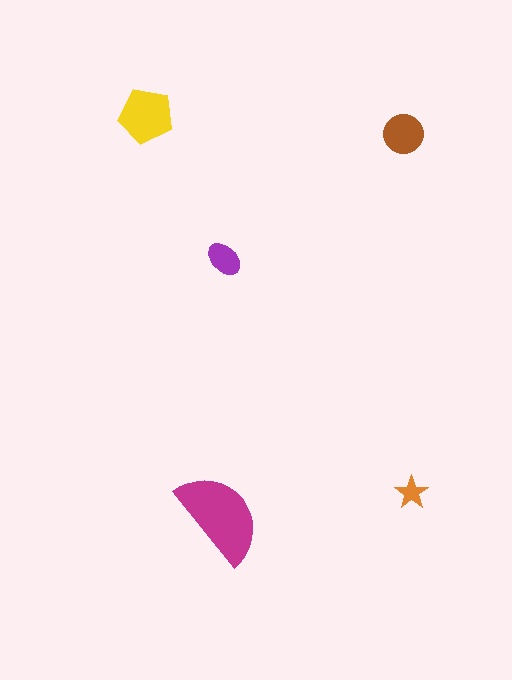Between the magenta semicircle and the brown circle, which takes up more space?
The magenta semicircle.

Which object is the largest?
The magenta semicircle.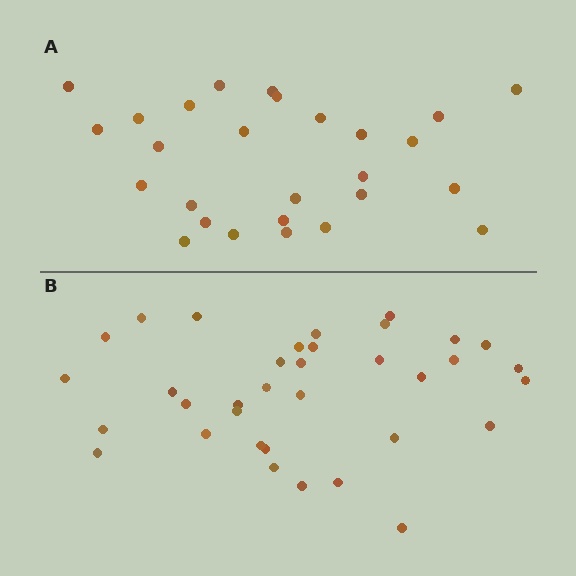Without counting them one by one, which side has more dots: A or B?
Region B (the bottom region) has more dots.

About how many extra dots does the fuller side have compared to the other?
Region B has roughly 8 or so more dots than region A.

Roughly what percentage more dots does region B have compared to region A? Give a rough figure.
About 30% more.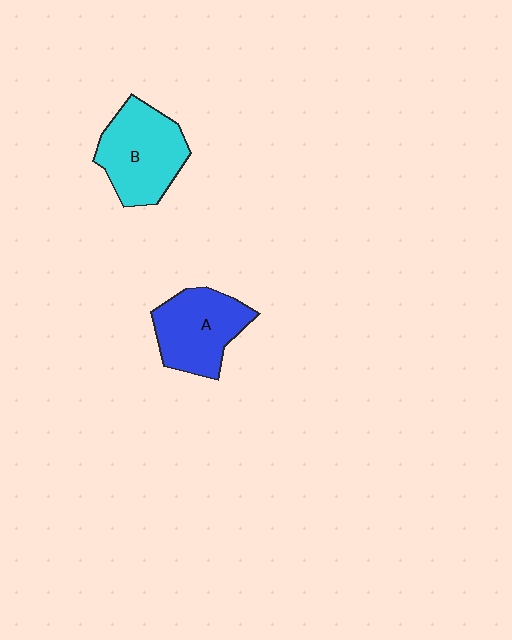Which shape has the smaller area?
Shape A (blue).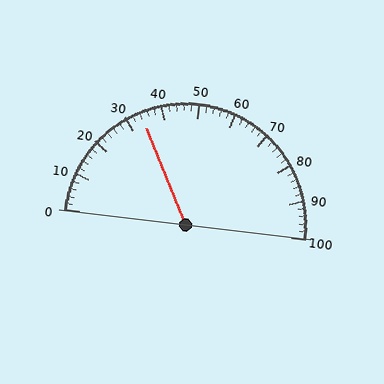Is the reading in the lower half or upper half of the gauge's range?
The reading is in the lower half of the range (0 to 100).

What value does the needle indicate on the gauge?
The needle indicates approximately 34.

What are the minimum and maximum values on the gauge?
The gauge ranges from 0 to 100.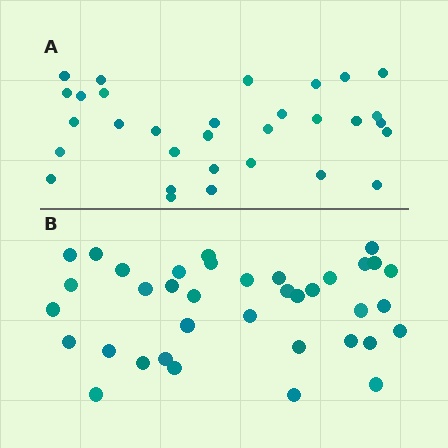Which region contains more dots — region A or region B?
Region B (the bottom region) has more dots.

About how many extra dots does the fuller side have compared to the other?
Region B has about 6 more dots than region A.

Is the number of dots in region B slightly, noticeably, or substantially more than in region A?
Region B has only slightly more — the two regions are fairly close. The ratio is roughly 1.2 to 1.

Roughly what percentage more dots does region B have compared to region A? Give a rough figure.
About 20% more.